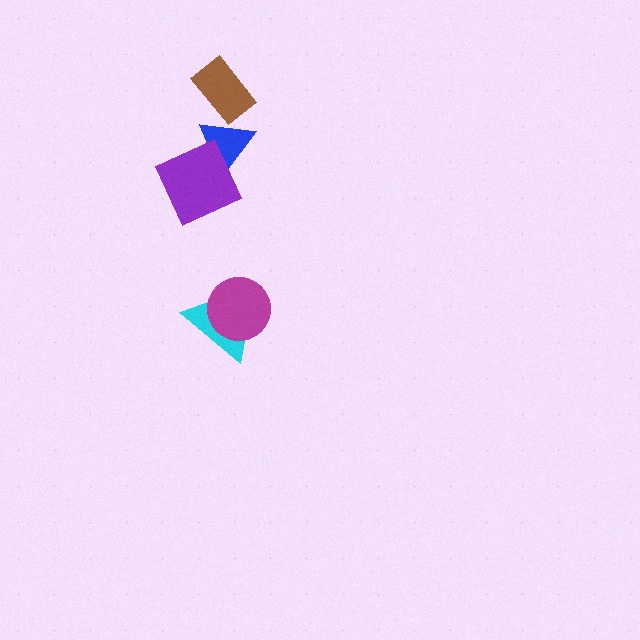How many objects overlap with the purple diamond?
1 object overlaps with the purple diamond.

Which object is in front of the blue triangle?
The purple diamond is in front of the blue triangle.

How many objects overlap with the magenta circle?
1 object overlaps with the magenta circle.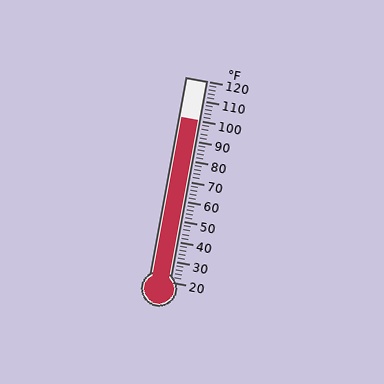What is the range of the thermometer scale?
The thermometer scale ranges from 20°F to 120°F.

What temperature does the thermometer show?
The thermometer shows approximately 100°F.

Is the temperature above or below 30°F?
The temperature is above 30°F.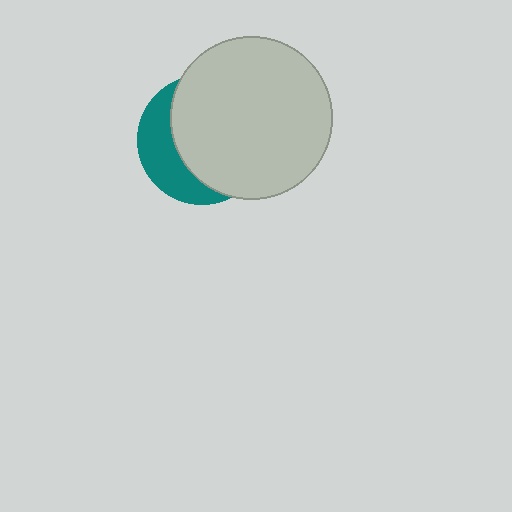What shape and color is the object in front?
The object in front is a light gray circle.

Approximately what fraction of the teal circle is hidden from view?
Roughly 67% of the teal circle is hidden behind the light gray circle.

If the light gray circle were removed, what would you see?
You would see the complete teal circle.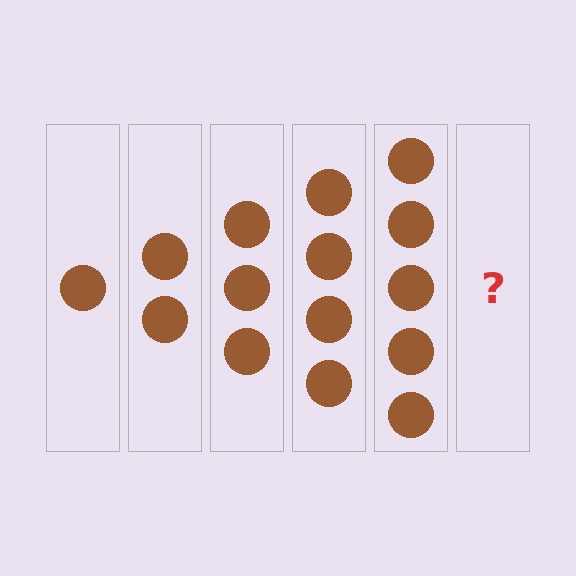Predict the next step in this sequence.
The next step is 6 circles.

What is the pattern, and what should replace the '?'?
The pattern is that each step adds one more circle. The '?' should be 6 circles.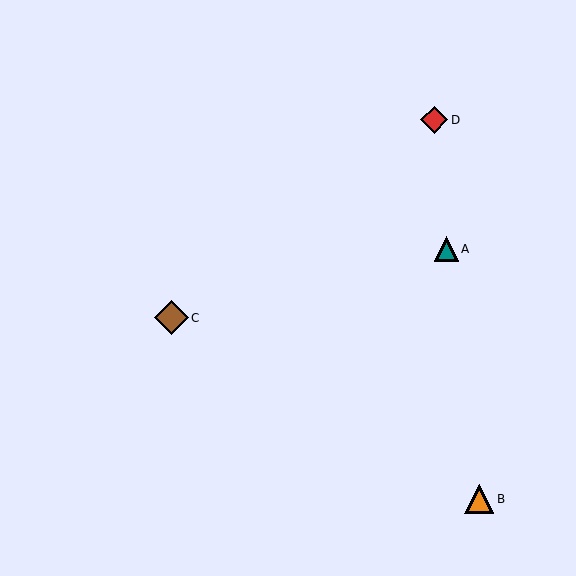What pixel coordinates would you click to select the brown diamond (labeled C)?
Click at (171, 318) to select the brown diamond C.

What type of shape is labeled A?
Shape A is a teal triangle.